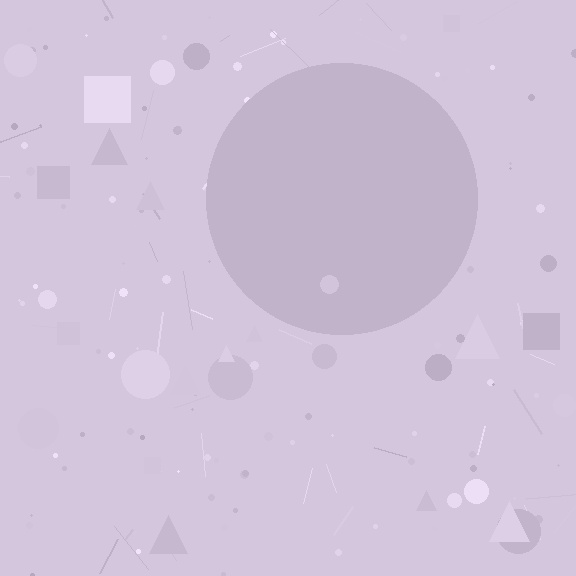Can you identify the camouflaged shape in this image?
The camouflaged shape is a circle.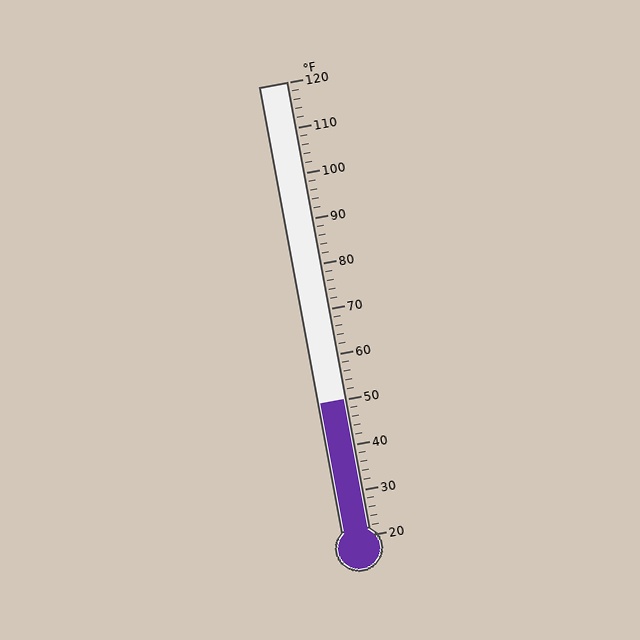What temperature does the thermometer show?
The thermometer shows approximately 50°F.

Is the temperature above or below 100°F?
The temperature is below 100°F.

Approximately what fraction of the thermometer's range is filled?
The thermometer is filled to approximately 30% of its range.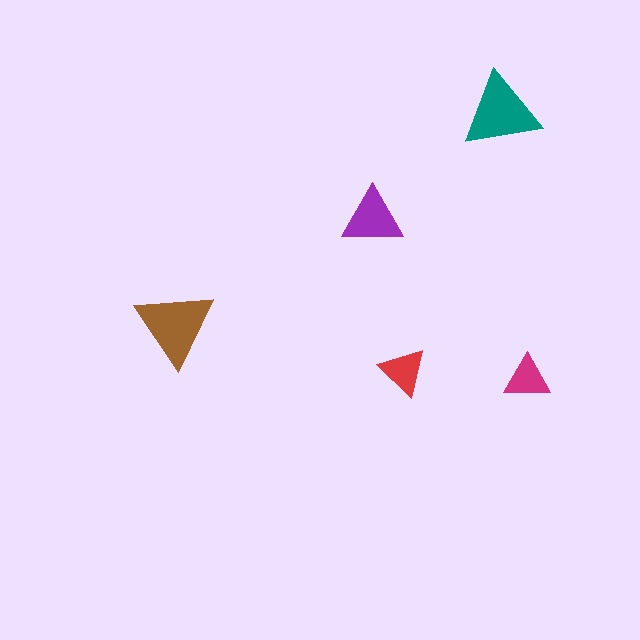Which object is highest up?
The teal triangle is topmost.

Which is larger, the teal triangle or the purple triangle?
The teal one.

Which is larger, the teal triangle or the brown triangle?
The brown one.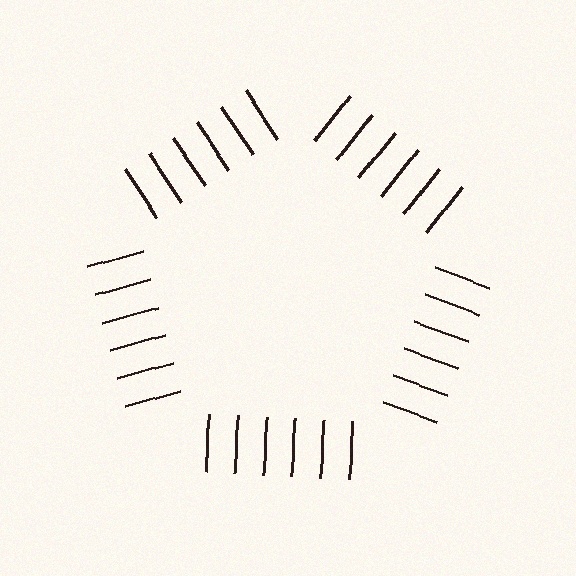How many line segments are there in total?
30 — 6 along each of the 5 edges.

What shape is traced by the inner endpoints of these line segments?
An illusory pentagon — the line segments terminate on its edges but no continuous stroke is drawn.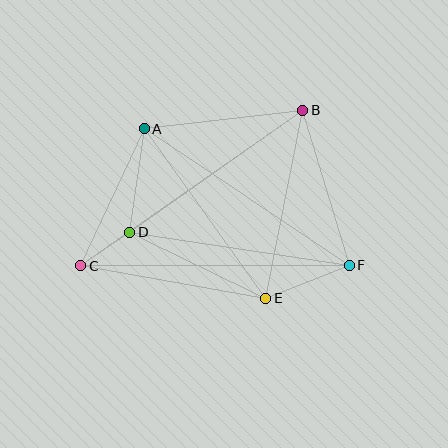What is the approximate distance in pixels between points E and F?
The distance between E and F is approximately 90 pixels.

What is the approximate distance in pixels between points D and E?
The distance between D and E is approximately 151 pixels.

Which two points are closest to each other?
Points C and D are closest to each other.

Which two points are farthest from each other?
Points B and C are farthest from each other.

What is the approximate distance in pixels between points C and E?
The distance between C and E is approximately 188 pixels.